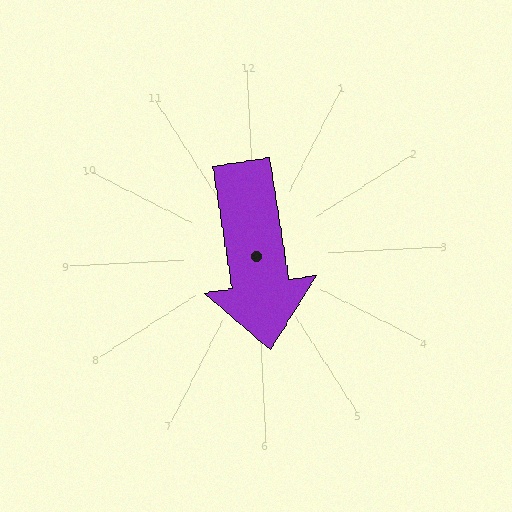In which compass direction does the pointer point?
South.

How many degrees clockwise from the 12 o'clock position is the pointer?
Approximately 174 degrees.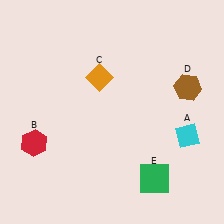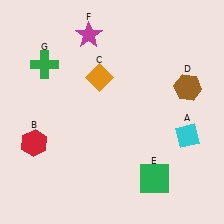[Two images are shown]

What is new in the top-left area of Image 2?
A green cross (G) was added in the top-left area of Image 2.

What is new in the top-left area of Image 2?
A magenta star (F) was added in the top-left area of Image 2.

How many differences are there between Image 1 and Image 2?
There are 2 differences between the two images.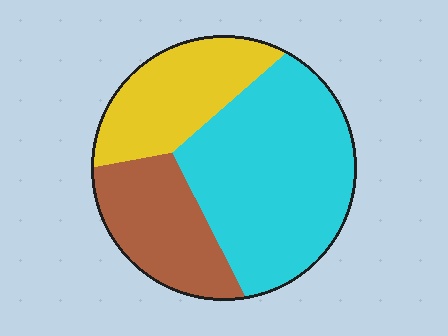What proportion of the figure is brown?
Brown takes up between a sixth and a third of the figure.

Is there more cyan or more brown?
Cyan.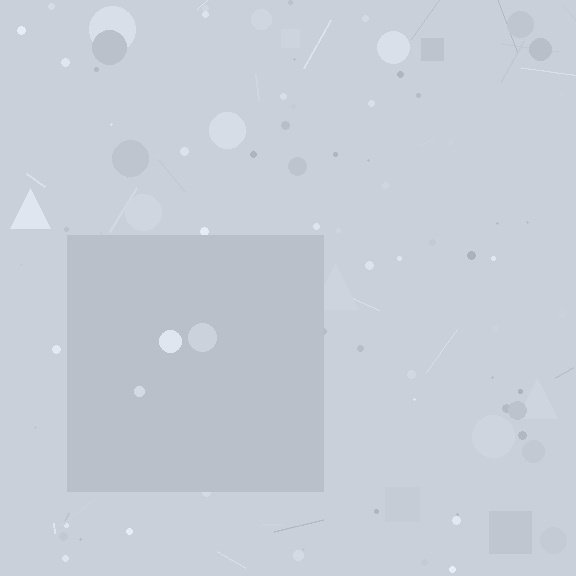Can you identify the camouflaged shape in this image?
The camouflaged shape is a square.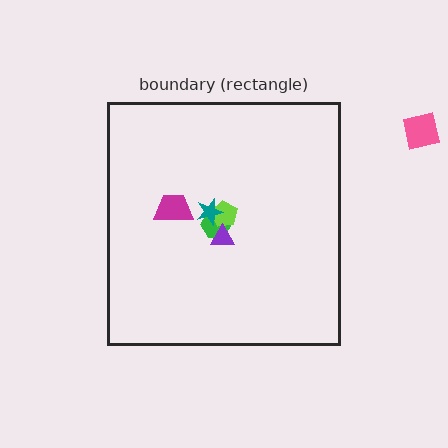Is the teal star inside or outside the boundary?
Inside.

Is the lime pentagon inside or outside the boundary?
Inside.